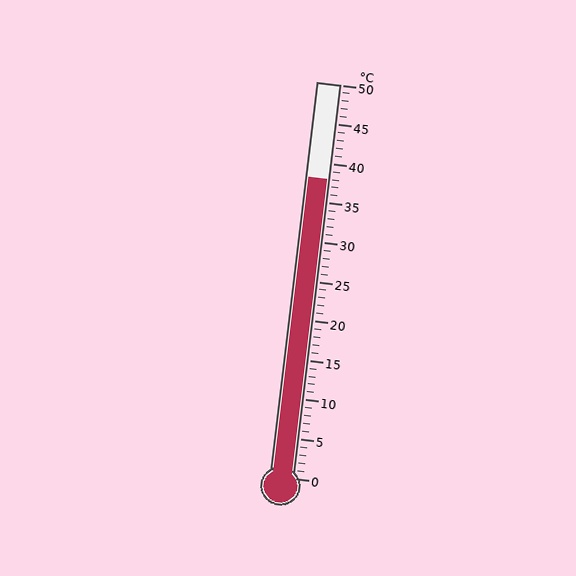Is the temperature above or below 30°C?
The temperature is above 30°C.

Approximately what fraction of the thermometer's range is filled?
The thermometer is filled to approximately 75% of its range.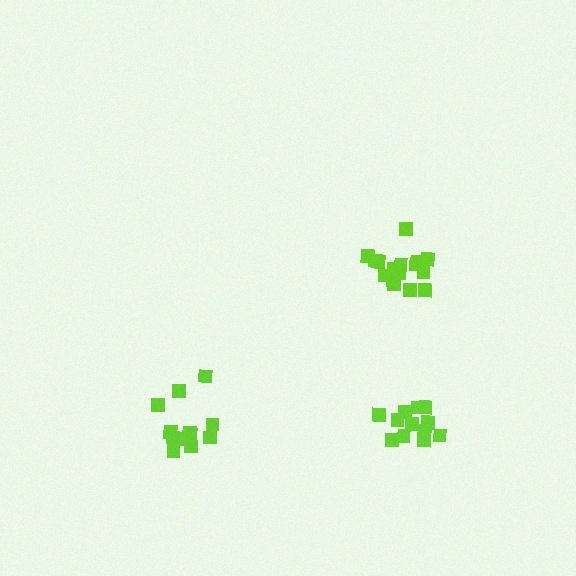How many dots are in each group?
Group 1: 12 dots, Group 2: 17 dots, Group 3: 12 dots (41 total).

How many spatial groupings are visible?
There are 3 spatial groupings.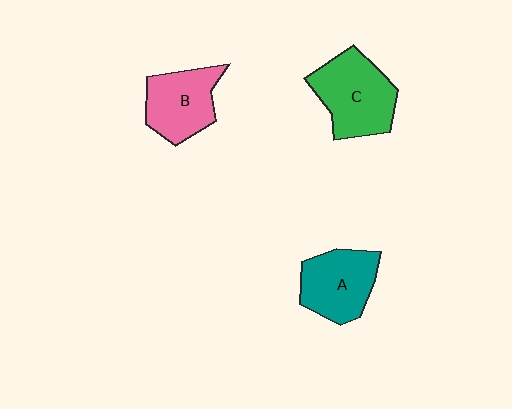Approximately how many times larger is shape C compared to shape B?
Approximately 1.2 times.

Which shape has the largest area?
Shape C (green).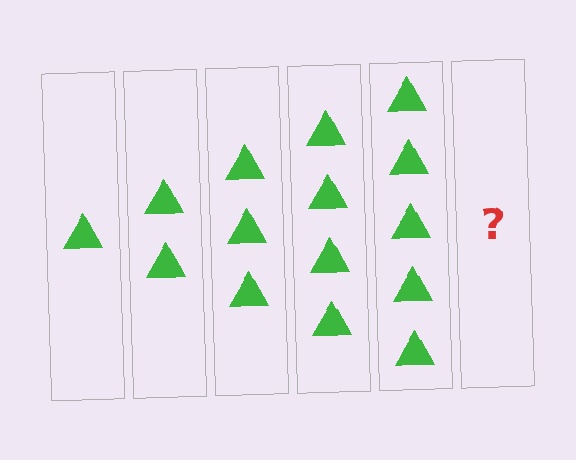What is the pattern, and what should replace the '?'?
The pattern is that each step adds one more triangle. The '?' should be 6 triangles.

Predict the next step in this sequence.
The next step is 6 triangles.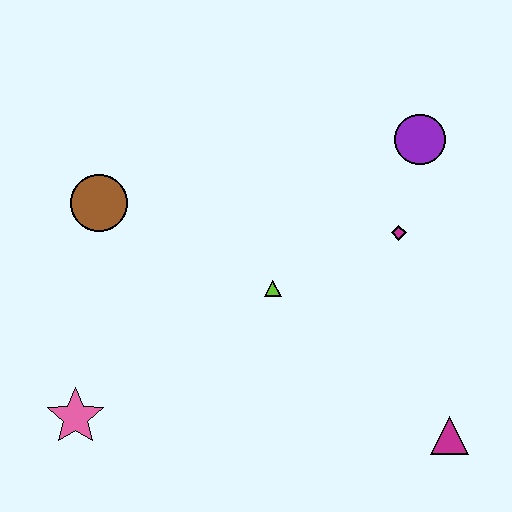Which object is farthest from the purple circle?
The pink star is farthest from the purple circle.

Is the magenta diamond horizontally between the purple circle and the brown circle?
Yes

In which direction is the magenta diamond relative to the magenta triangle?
The magenta diamond is above the magenta triangle.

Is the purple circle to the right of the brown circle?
Yes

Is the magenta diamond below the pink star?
No